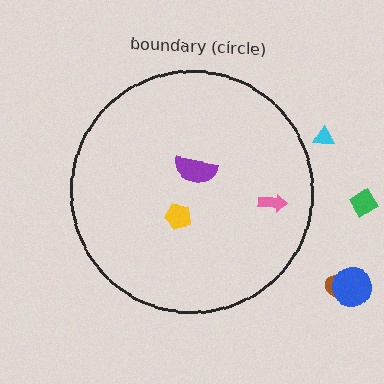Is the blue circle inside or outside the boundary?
Outside.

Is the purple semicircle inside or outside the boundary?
Inside.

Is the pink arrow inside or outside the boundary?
Inside.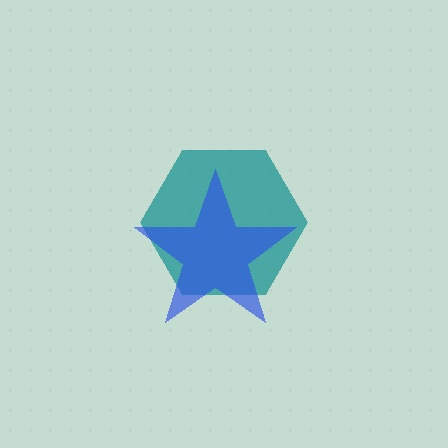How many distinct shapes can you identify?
There are 2 distinct shapes: a teal hexagon, a blue star.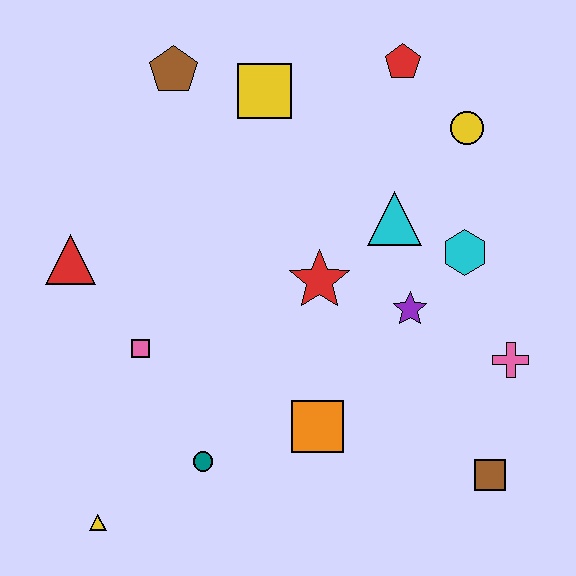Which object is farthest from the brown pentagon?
The brown square is farthest from the brown pentagon.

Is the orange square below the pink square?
Yes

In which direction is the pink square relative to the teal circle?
The pink square is above the teal circle.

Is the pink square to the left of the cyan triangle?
Yes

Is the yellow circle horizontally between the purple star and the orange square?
No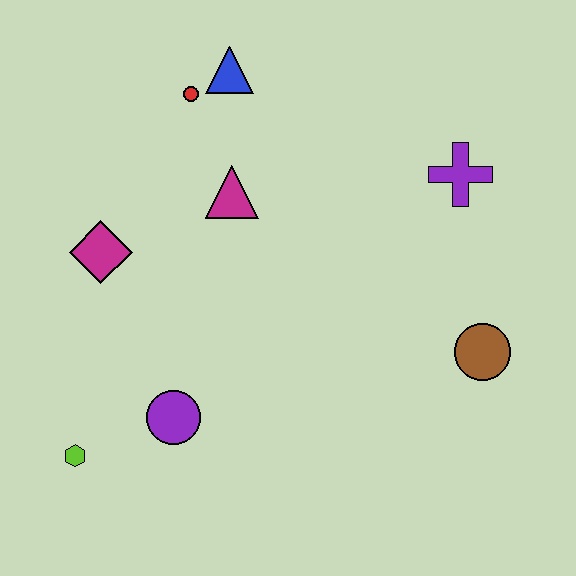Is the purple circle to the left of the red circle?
Yes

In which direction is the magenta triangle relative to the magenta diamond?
The magenta triangle is to the right of the magenta diamond.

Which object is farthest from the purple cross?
The lime hexagon is farthest from the purple cross.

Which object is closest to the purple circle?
The lime hexagon is closest to the purple circle.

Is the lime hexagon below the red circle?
Yes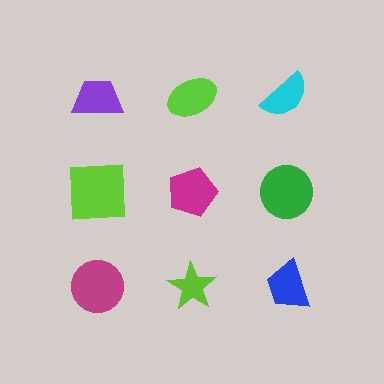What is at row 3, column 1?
A magenta circle.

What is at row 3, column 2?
A lime star.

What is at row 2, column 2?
A magenta pentagon.